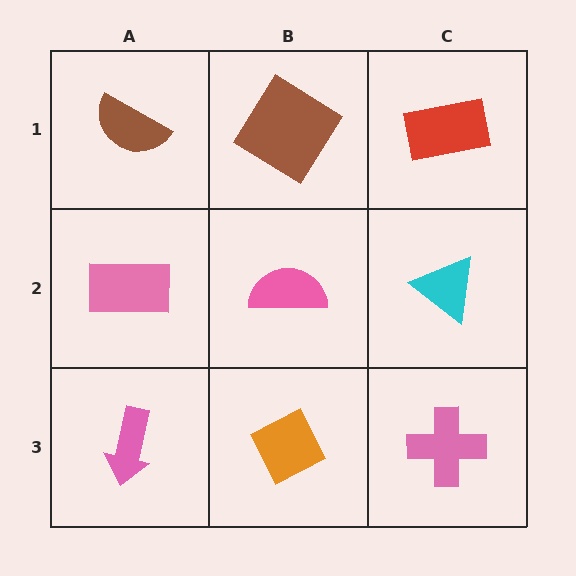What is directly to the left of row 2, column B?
A pink rectangle.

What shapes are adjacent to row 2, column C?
A red rectangle (row 1, column C), a pink cross (row 3, column C), a pink semicircle (row 2, column B).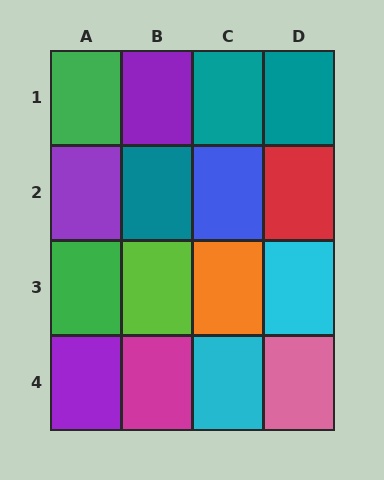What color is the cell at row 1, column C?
Teal.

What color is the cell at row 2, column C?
Blue.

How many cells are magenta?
1 cell is magenta.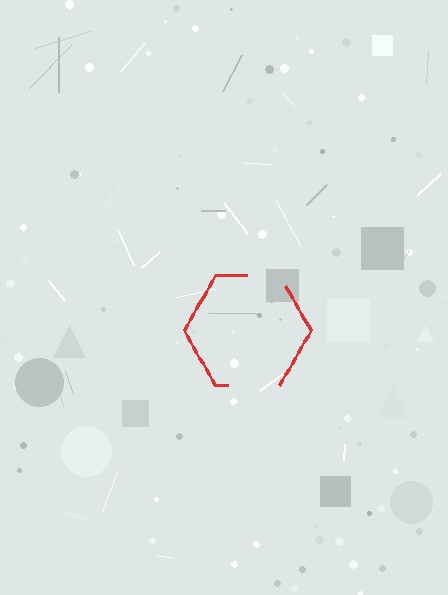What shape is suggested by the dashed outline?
The dashed outline suggests a hexagon.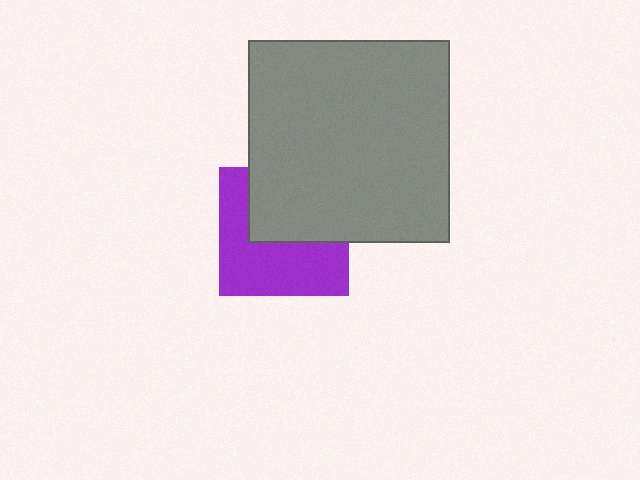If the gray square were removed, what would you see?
You would see the complete purple square.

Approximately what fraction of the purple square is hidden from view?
Roughly 47% of the purple square is hidden behind the gray square.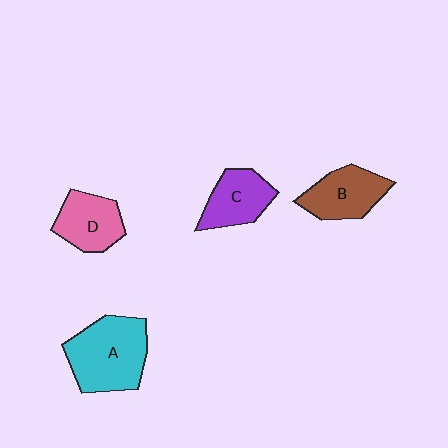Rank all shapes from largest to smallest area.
From largest to smallest: A (cyan), B (brown), D (pink), C (purple).